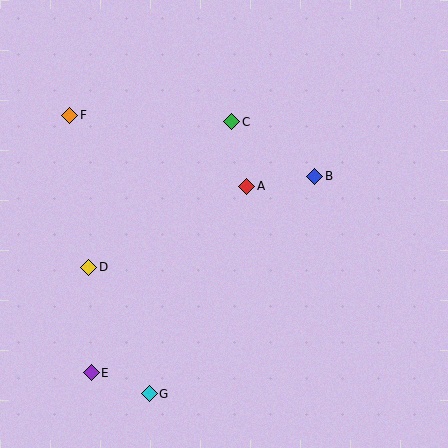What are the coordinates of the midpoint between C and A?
The midpoint between C and A is at (239, 154).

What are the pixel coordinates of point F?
Point F is at (70, 115).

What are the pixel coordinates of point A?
Point A is at (247, 186).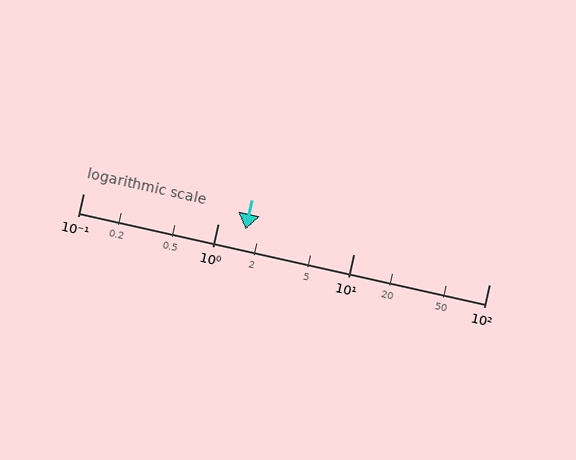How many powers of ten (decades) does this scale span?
The scale spans 3 decades, from 0.1 to 100.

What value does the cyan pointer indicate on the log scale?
The pointer indicates approximately 1.6.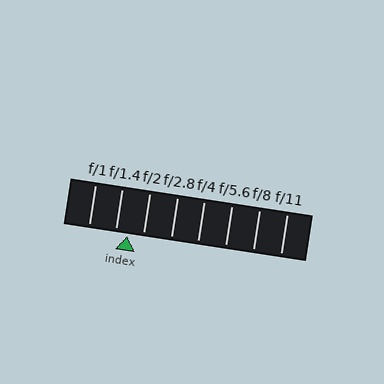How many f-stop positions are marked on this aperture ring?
There are 8 f-stop positions marked.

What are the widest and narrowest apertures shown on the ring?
The widest aperture shown is f/1 and the narrowest is f/11.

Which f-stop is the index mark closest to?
The index mark is closest to f/1.4.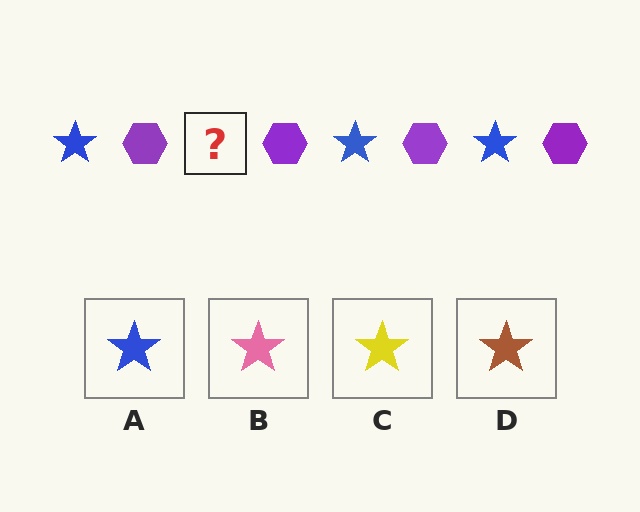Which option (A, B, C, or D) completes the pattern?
A.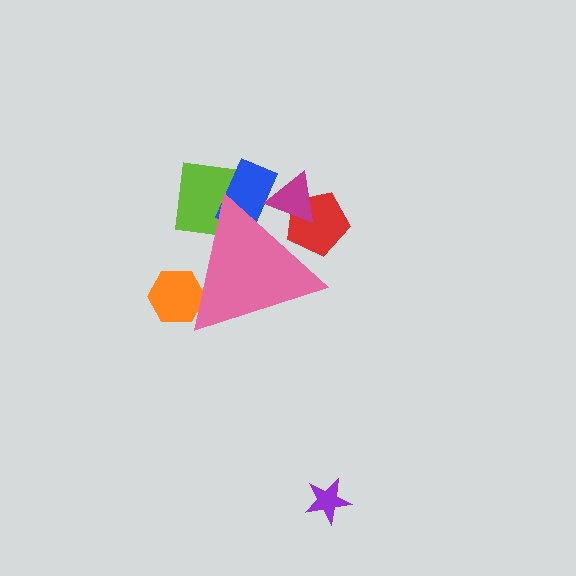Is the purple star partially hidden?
No, the purple star is fully visible.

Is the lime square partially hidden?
Yes, the lime square is partially hidden behind the pink triangle.